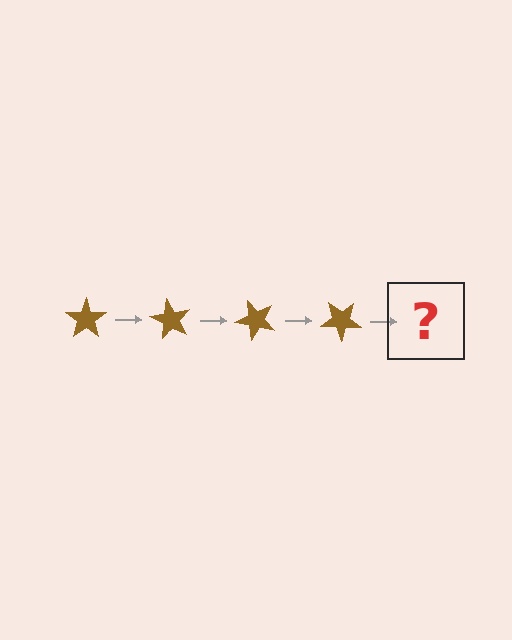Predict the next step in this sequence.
The next step is a brown star rotated 240 degrees.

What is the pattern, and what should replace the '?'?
The pattern is that the star rotates 60 degrees each step. The '?' should be a brown star rotated 240 degrees.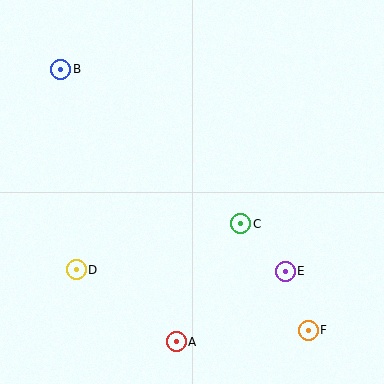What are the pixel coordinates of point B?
Point B is at (61, 69).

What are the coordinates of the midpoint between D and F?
The midpoint between D and F is at (192, 300).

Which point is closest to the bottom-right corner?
Point F is closest to the bottom-right corner.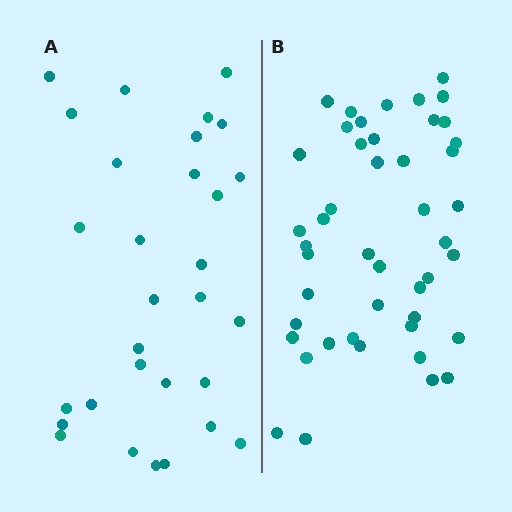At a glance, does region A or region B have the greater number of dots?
Region B (the right region) has more dots.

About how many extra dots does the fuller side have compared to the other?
Region B has approximately 15 more dots than region A.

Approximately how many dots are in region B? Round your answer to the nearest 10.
About 50 dots. (The exact count is 46, which rounds to 50.)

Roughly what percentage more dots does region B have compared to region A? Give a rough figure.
About 55% more.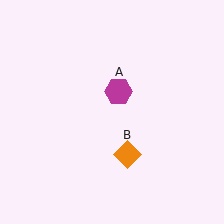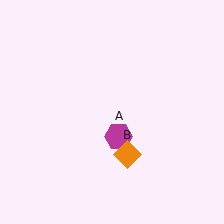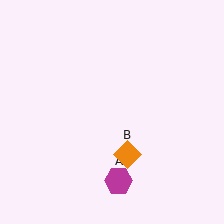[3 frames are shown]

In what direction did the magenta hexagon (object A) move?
The magenta hexagon (object A) moved down.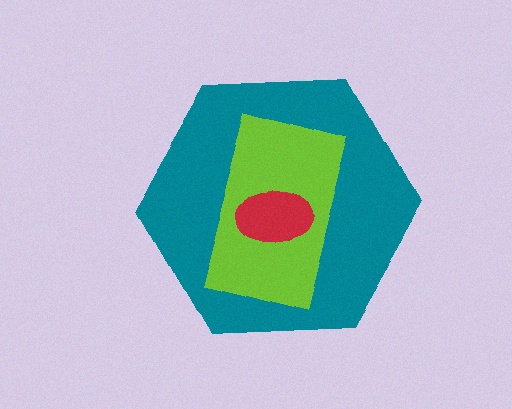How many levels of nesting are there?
3.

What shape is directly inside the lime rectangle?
The red ellipse.